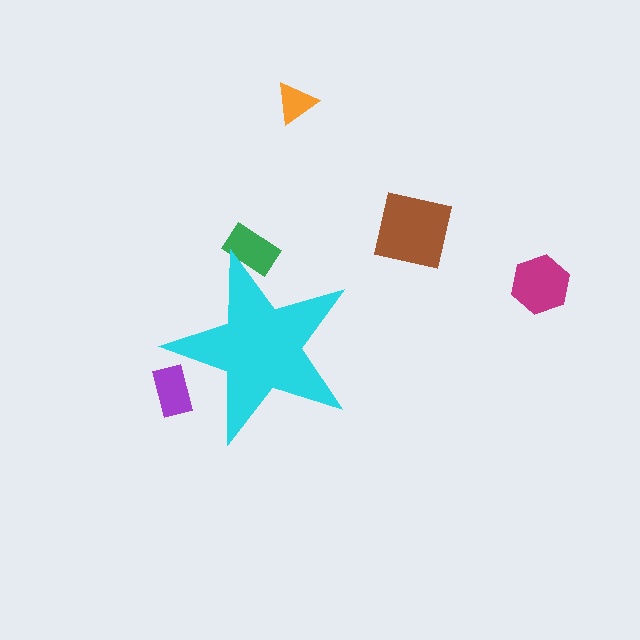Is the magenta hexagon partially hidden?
No, the magenta hexagon is fully visible.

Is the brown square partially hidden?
No, the brown square is fully visible.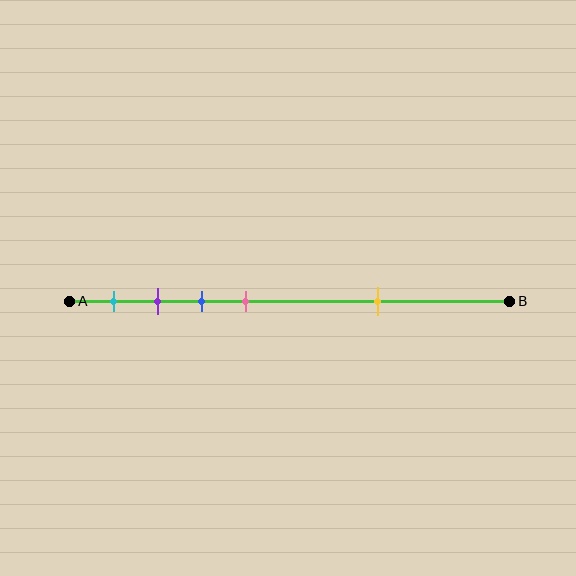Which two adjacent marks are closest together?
The purple and blue marks are the closest adjacent pair.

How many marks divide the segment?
There are 5 marks dividing the segment.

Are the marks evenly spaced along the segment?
No, the marks are not evenly spaced.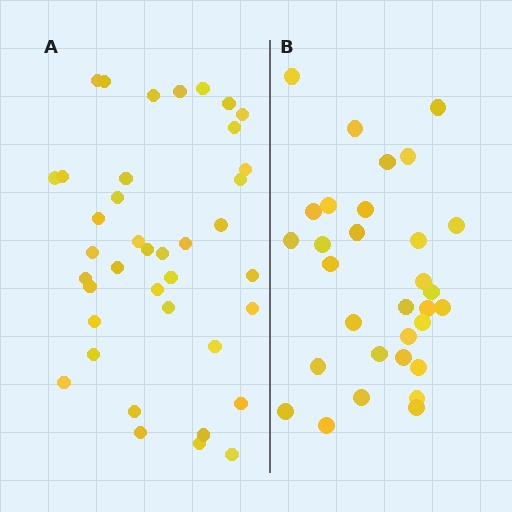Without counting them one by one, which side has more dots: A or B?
Region A (the left region) has more dots.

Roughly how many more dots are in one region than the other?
Region A has roughly 8 or so more dots than region B.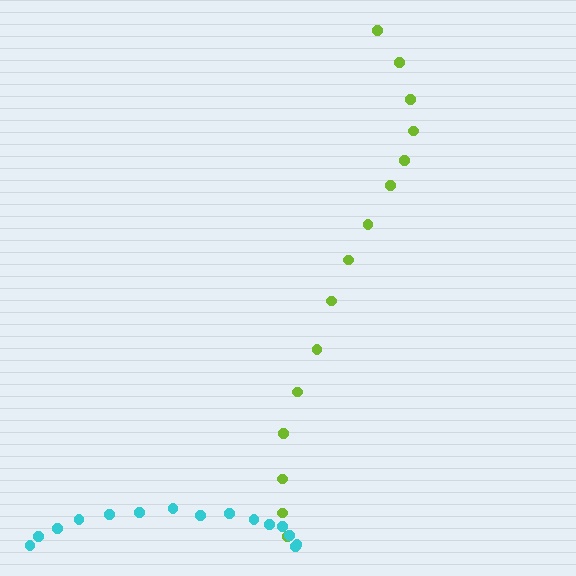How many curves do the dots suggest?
There are 2 distinct paths.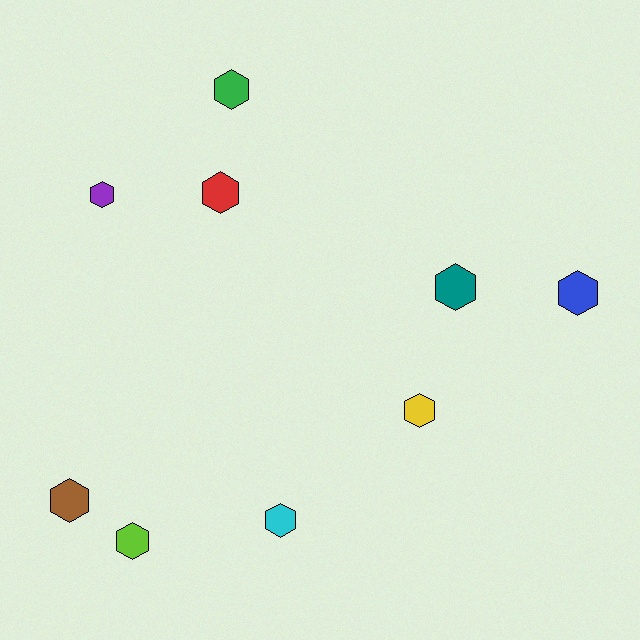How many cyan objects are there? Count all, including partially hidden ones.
There is 1 cyan object.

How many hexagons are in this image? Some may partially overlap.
There are 9 hexagons.